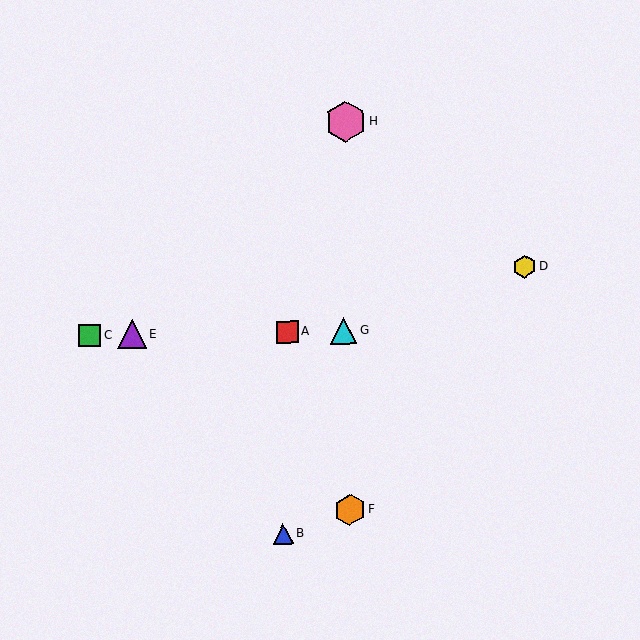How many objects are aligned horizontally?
4 objects (A, C, E, G) are aligned horizontally.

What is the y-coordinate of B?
Object B is at y≈534.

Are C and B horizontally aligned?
No, C is at y≈335 and B is at y≈534.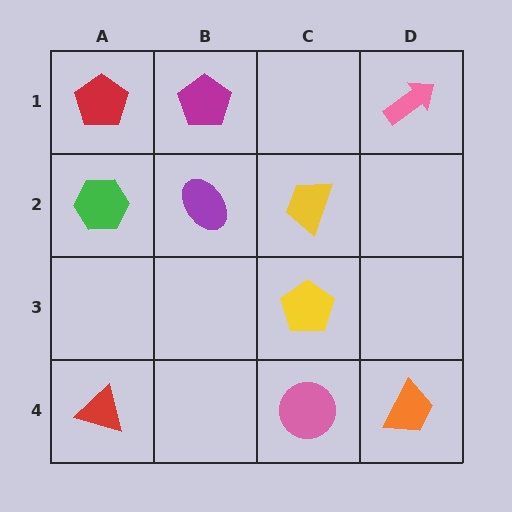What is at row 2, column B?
A purple ellipse.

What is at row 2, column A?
A green hexagon.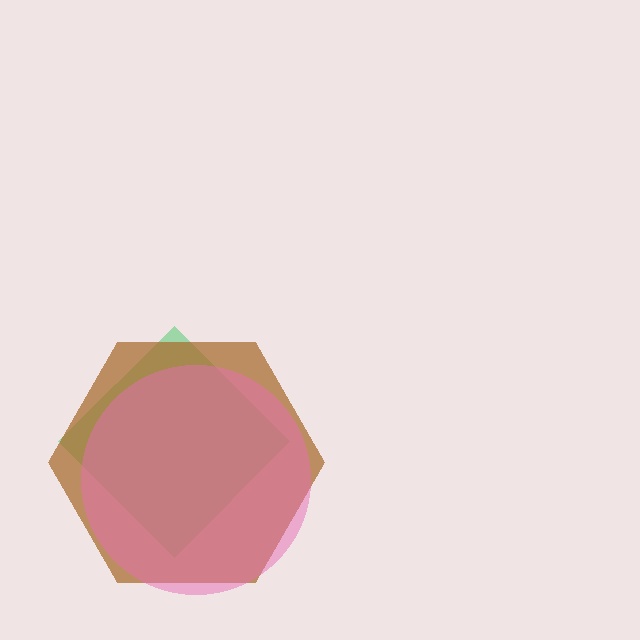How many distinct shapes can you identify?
There are 3 distinct shapes: a green diamond, a brown hexagon, a pink circle.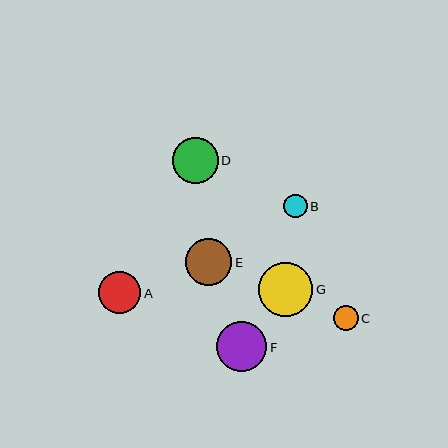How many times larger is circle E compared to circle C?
Circle E is approximately 1.8 times the size of circle C.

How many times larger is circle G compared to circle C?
Circle G is approximately 2.1 times the size of circle C.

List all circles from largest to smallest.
From largest to smallest: G, F, E, D, A, C, B.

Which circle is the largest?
Circle G is the largest with a size of approximately 54 pixels.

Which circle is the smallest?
Circle B is the smallest with a size of approximately 23 pixels.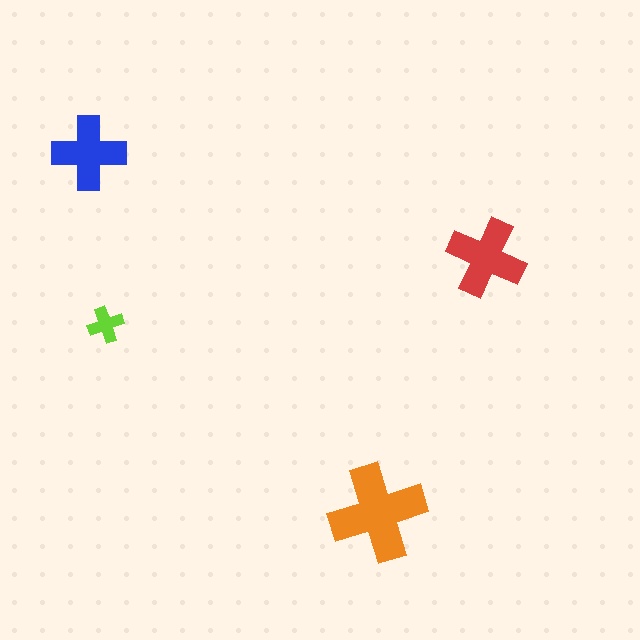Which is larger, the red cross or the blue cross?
The red one.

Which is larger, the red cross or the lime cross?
The red one.